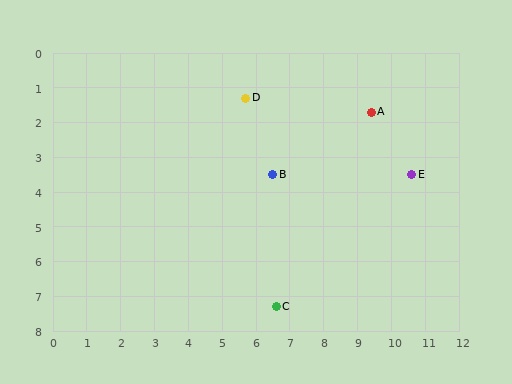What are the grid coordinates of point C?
Point C is at approximately (6.6, 7.3).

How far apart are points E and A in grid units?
Points E and A are about 2.2 grid units apart.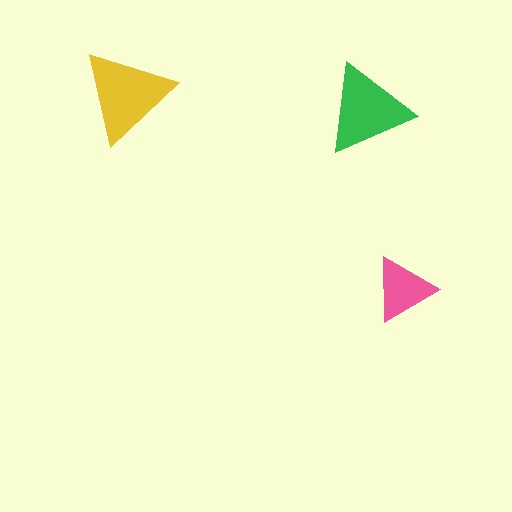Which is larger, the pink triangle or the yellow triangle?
The yellow one.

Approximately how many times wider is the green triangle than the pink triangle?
About 1.5 times wider.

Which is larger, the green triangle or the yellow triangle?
The yellow one.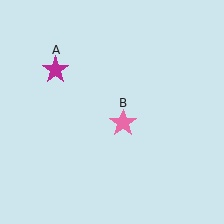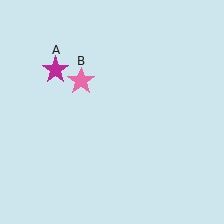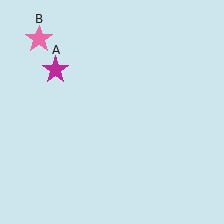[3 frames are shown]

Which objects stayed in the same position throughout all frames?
Magenta star (object A) remained stationary.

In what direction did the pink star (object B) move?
The pink star (object B) moved up and to the left.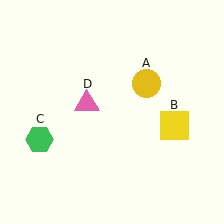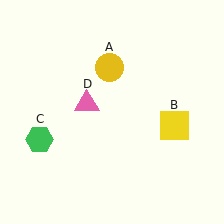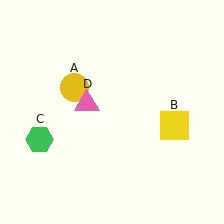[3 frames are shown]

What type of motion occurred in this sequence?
The yellow circle (object A) rotated counterclockwise around the center of the scene.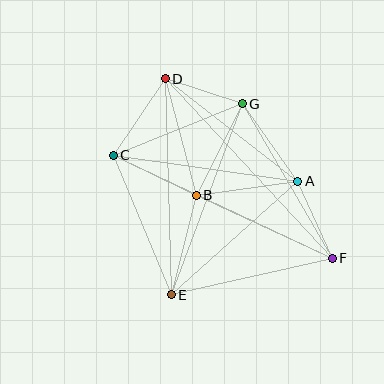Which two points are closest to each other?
Points D and G are closest to each other.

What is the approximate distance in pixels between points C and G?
The distance between C and G is approximately 138 pixels.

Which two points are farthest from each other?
Points D and F are farthest from each other.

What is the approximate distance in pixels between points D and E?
The distance between D and E is approximately 216 pixels.